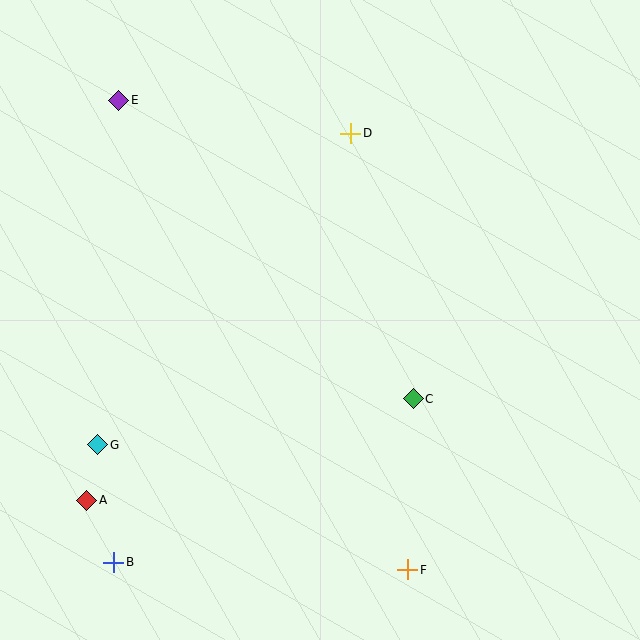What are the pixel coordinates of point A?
Point A is at (87, 500).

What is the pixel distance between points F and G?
The distance between F and G is 334 pixels.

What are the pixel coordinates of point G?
Point G is at (98, 445).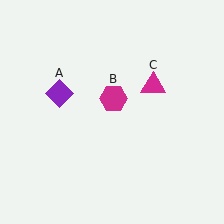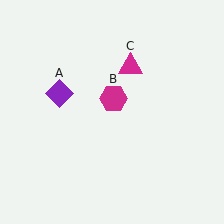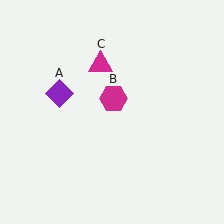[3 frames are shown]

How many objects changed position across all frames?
1 object changed position: magenta triangle (object C).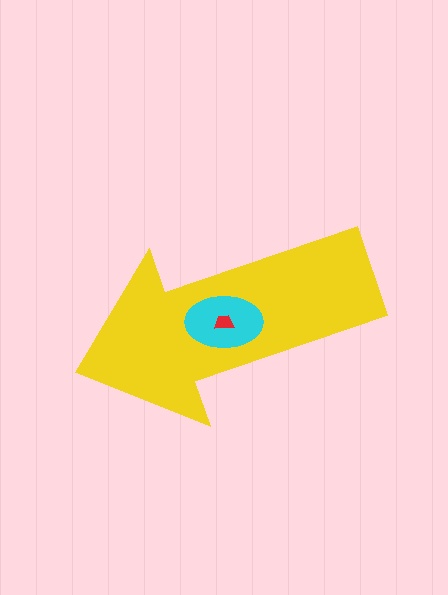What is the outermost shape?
The yellow arrow.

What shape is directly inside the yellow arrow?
The cyan ellipse.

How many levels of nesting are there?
3.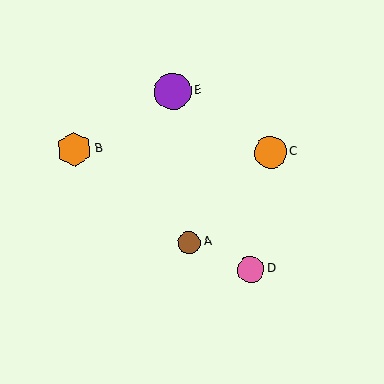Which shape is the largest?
The purple circle (labeled E) is the largest.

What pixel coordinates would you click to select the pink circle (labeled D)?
Click at (251, 269) to select the pink circle D.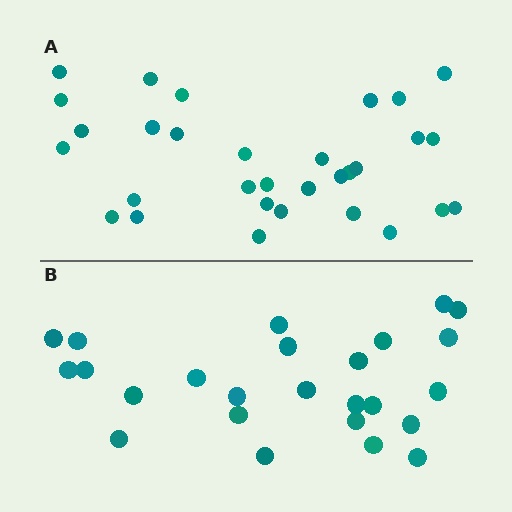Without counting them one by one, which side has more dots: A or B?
Region A (the top region) has more dots.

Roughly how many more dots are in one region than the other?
Region A has about 6 more dots than region B.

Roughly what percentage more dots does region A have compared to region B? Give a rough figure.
About 25% more.